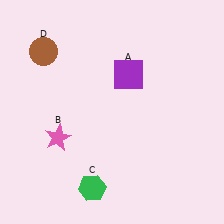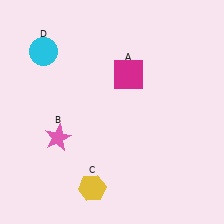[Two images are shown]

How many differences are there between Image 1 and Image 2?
There are 3 differences between the two images.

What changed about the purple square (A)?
In Image 1, A is purple. In Image 2, it changed to magenta.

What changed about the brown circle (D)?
In Image 1, D is brown. In Image 2, it changed to cyan.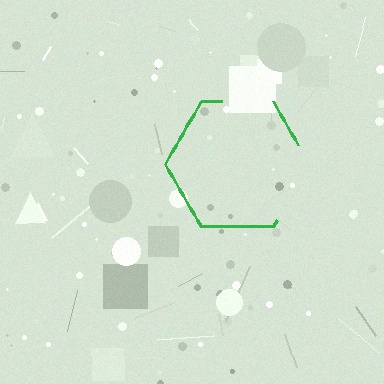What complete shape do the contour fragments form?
The contour fragments form a hexagon.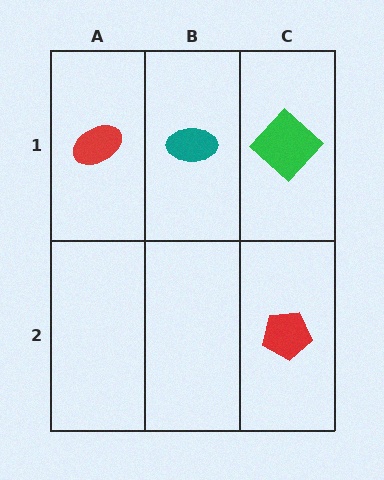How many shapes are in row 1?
3 shapes.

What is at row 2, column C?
A red pentagon.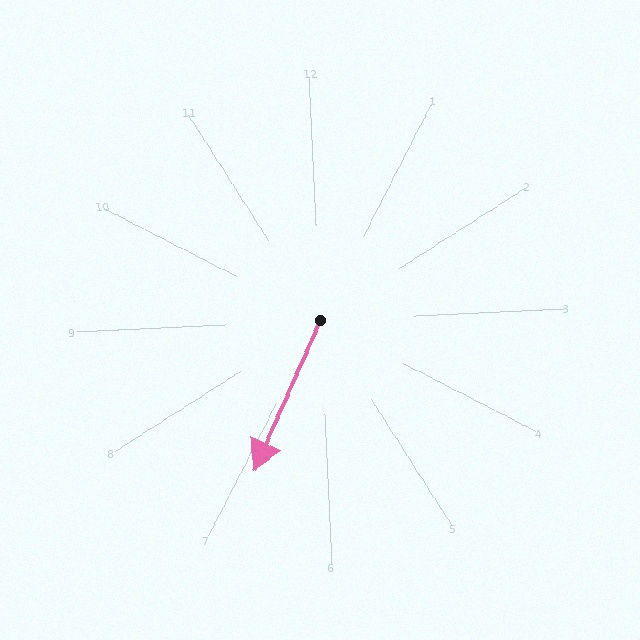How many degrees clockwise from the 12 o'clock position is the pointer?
Approximately 206 degrees.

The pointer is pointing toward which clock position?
Roughly 7 o'clock.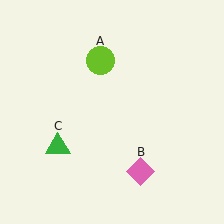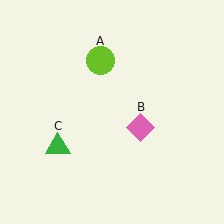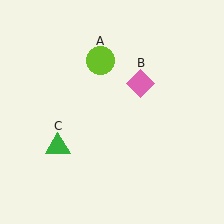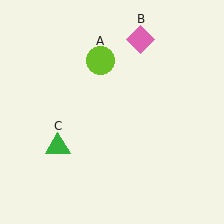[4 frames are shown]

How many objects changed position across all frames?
1 object changed position: pink diamond (object B).